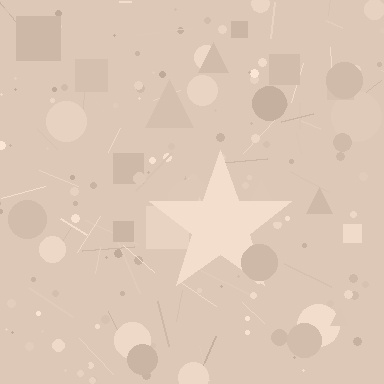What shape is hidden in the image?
A star is hidden in the image.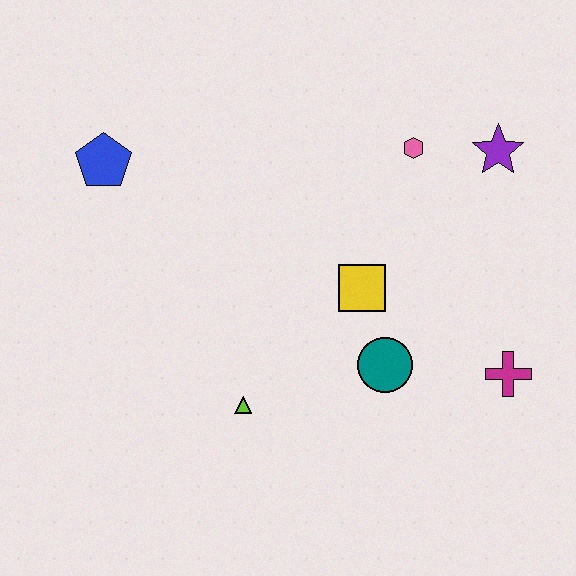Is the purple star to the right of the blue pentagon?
Yes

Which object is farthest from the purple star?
The blue pentagon is farthest from the purple star.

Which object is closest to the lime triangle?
The teal circle is closest to the lime triangle.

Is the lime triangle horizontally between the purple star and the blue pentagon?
Yes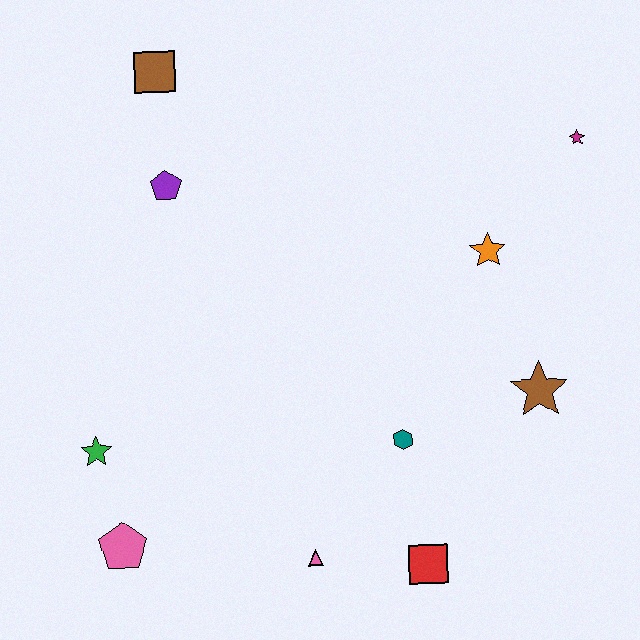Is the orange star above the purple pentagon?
No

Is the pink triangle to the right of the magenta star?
No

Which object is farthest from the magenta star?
The pink pentagon is farthest from the magenta star.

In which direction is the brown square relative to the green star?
The brown square is above the green star.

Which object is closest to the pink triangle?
The red square is closest to the pink triangle.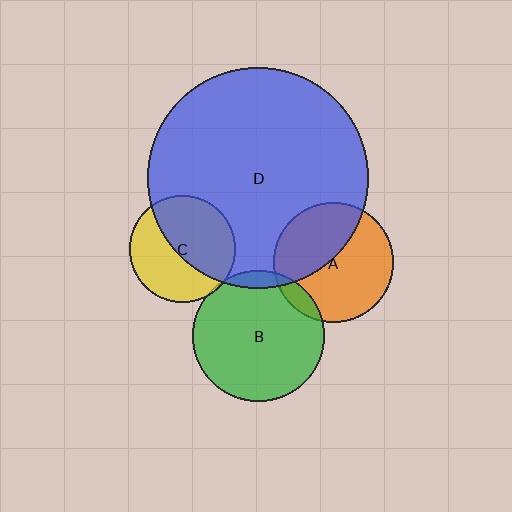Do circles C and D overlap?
Yes.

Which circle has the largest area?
Circle D (blue).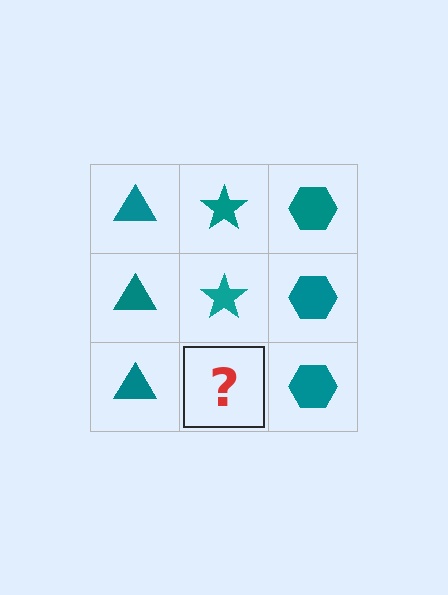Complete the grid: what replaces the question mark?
The question mark should be replaced with a teal star.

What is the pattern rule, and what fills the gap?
The rule is that each column has a consistent shape. The gap should be filled with a teal star.